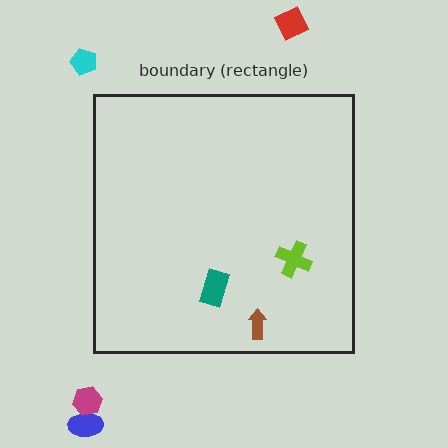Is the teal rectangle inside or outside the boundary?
Inside.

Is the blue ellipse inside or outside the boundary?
Outside.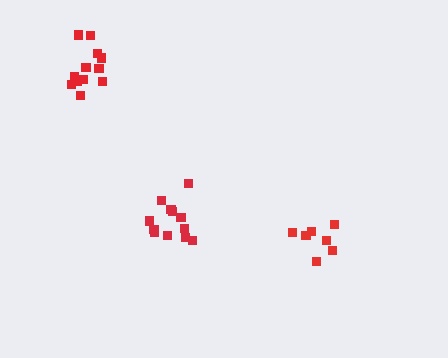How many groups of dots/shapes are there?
There are 3 groups.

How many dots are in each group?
Group 1: 12 dots, Group 2: 7 dots, Group 3: 12 dots (31 total).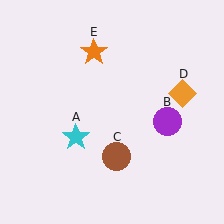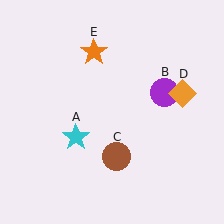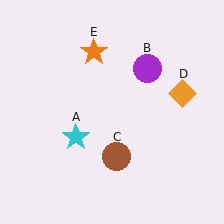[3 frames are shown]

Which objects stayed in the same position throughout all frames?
Cyan star (object A) and brown circle (object C) and orange diamond (object D) and orange star (object E) remained stationary.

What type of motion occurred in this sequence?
The purple circle (object B) rotated counterclockwise around the center of the scene.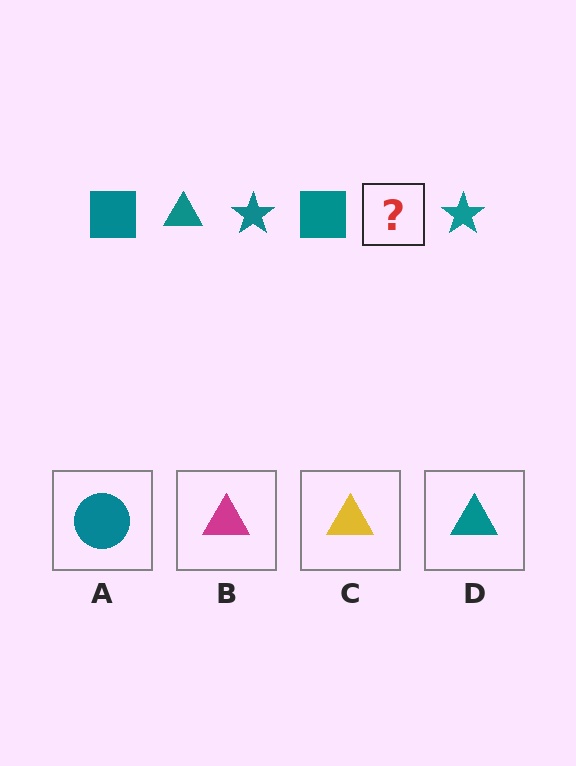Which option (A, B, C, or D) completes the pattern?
D.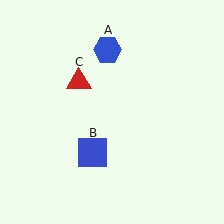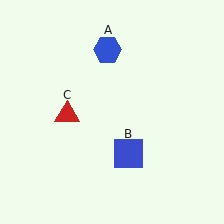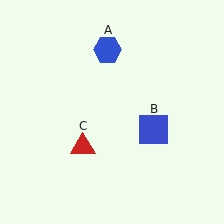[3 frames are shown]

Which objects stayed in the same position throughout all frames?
Blue hexagon (object A) remained stationary.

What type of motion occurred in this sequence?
The blue square (object B), red triangle (object C) rotated counterclockwise around the center of the scene.